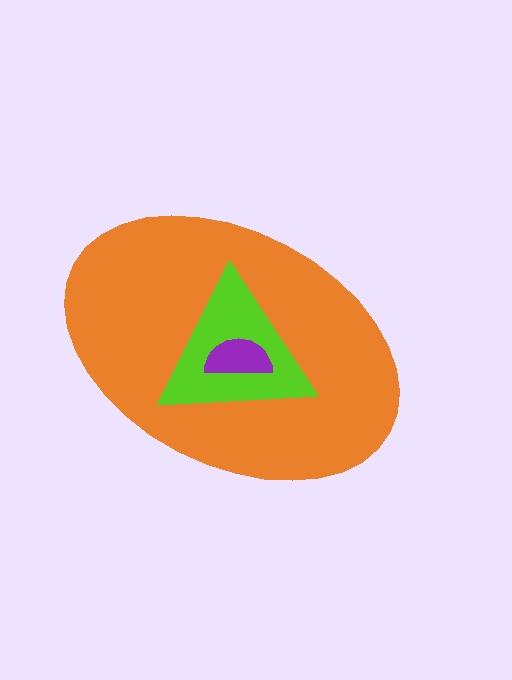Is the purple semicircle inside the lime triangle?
Yes.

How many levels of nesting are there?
3.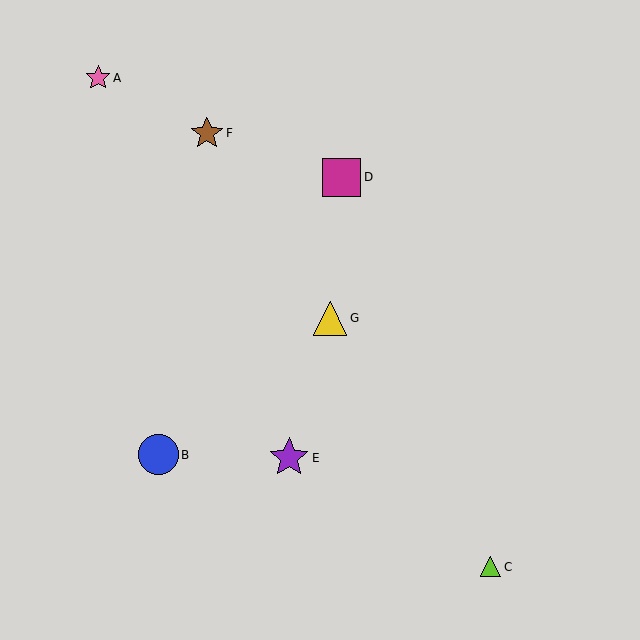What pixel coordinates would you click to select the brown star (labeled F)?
Click at (207, 133) to select the brown star F.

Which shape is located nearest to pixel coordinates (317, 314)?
The yellow triangle (labeled G) at (330, 318) is nearest to that location.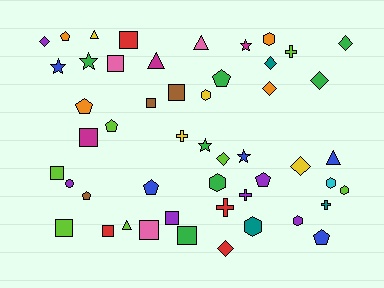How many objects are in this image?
There are 50 objects.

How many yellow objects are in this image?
There are 4 yellow objects.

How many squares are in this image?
There are 11 squares.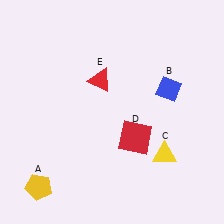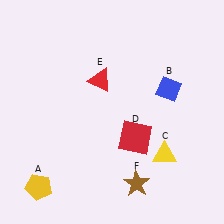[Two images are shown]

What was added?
A brown star (F) was added in Image 2.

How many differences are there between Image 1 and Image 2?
There is 1 difference between the two images.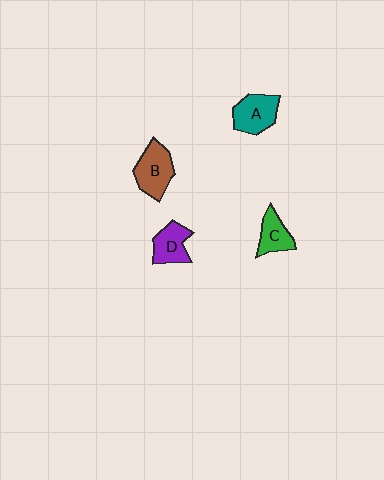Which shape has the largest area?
Shape B (brown).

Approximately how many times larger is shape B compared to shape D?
Approximately 1.3 times.